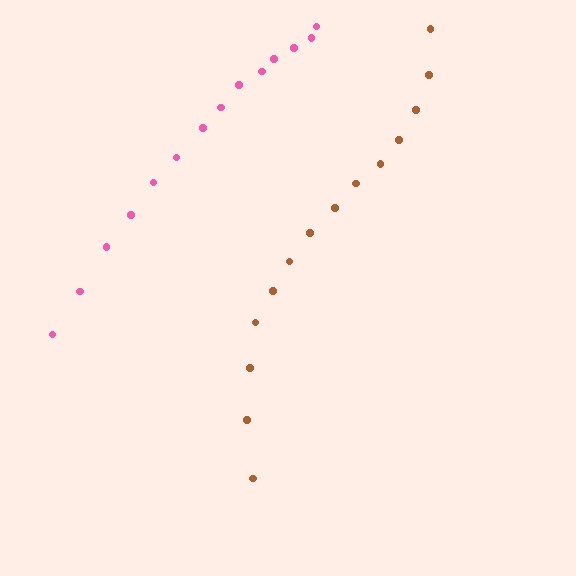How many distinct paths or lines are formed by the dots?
There are 2 distinct paths.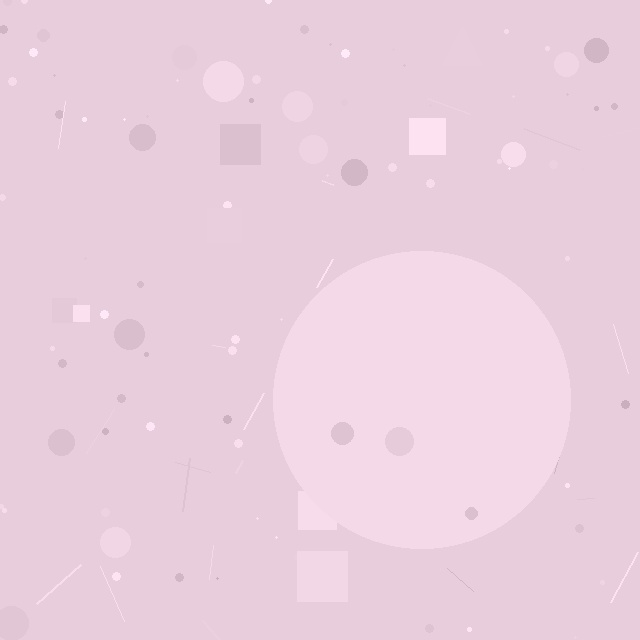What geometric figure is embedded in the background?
A circle is embedded in the background.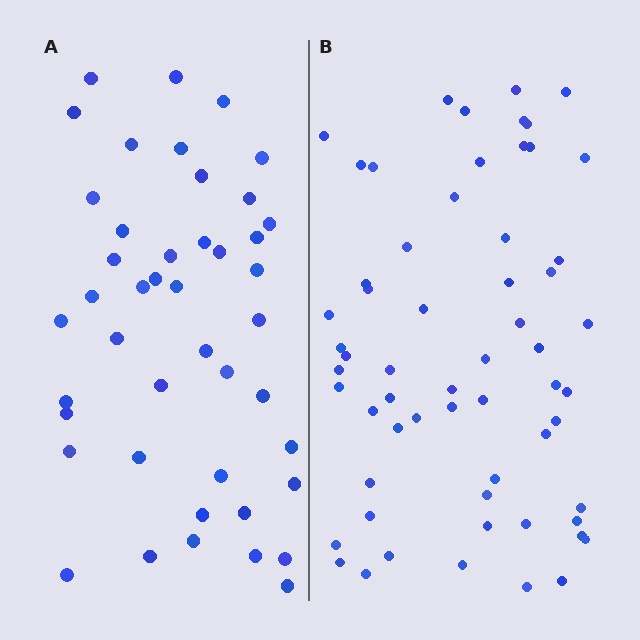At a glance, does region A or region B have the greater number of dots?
Region B (the right region) has more dots.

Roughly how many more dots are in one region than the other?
Region B has approximately 15 more dots than region A.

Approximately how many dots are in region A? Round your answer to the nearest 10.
About 40 dots. (The exact count is 44, which rounds to 40.)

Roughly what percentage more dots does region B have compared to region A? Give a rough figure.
About 35% more.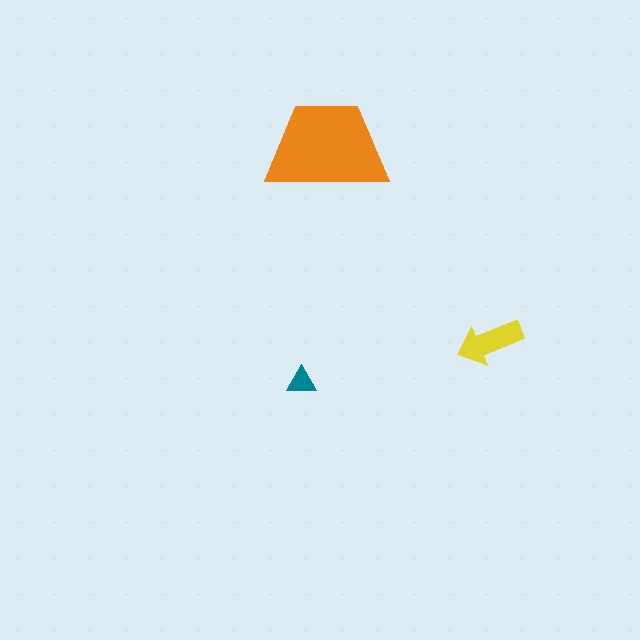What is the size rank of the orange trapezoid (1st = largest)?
1st.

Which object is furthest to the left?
The teal triangle is leftmost.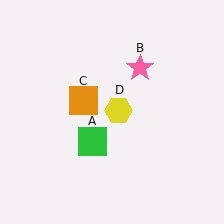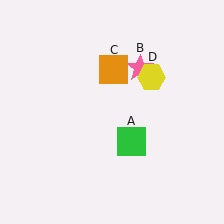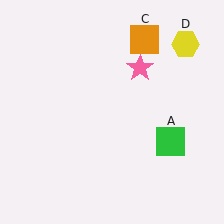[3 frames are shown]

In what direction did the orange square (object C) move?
The orange square (object C) moved up and to the right.